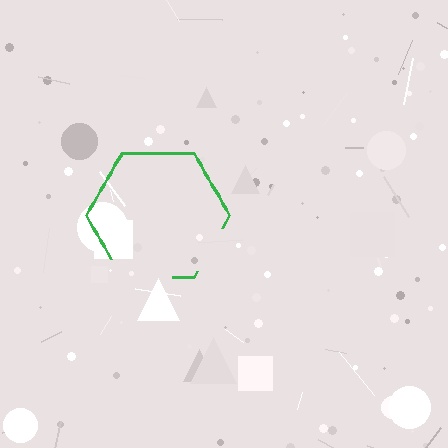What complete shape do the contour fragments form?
The contour fragments form a hexagon.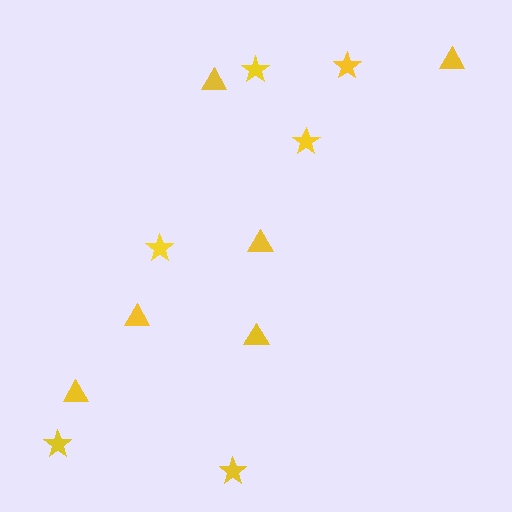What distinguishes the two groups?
There are 2 groups: one group of triangles (6) and one group of stars (6).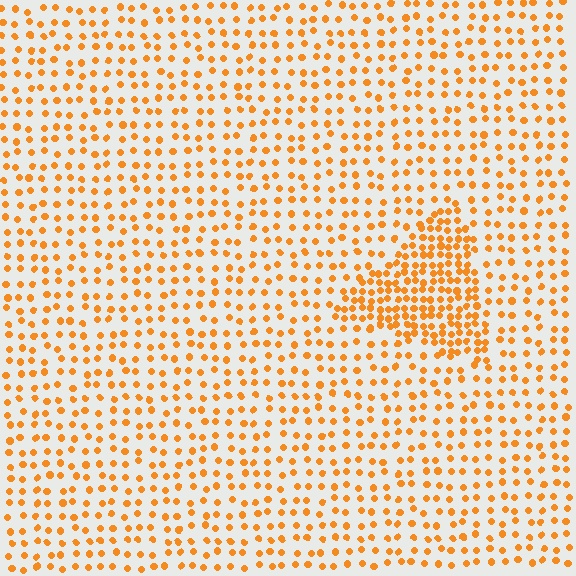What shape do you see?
I see a triangle.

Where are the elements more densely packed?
The elements are more densely packed inside the triangle boundary.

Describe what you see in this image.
The image contains small orange elements arranged at two different densities. A triangle-shaped region is visible where the elements are more densely packed than the surrounding area.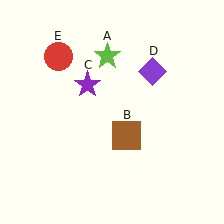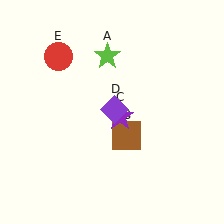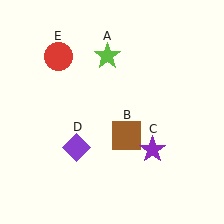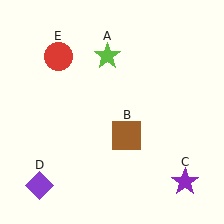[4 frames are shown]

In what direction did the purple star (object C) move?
The purple star (object C) moved down and to the right.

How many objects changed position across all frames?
2 objects changed position: purple star (object C), purple diamond (object D).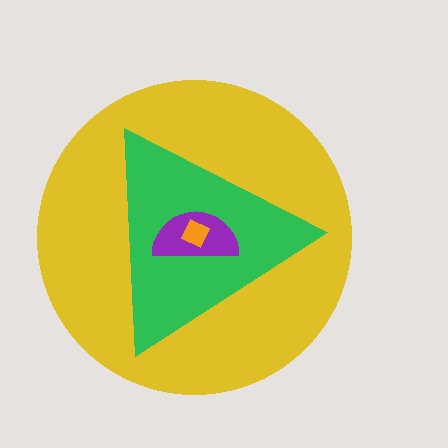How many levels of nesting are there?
4.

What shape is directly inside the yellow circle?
The green triangle.